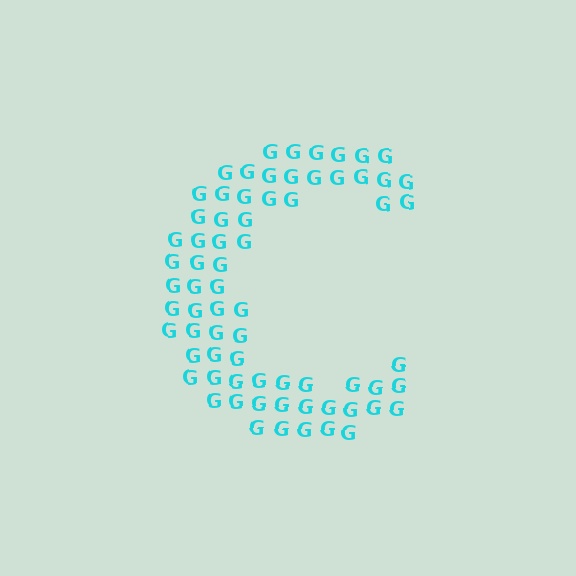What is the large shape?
The large shape is the letter C.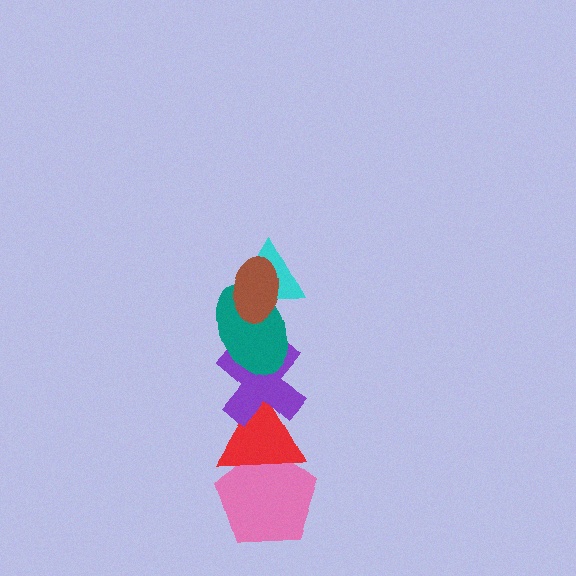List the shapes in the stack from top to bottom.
From top to bottom: the brown ellipse, the cyan triangle, the teal ellipse, the purple cross, the red triangle, the pink pentagon.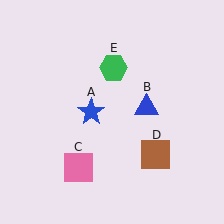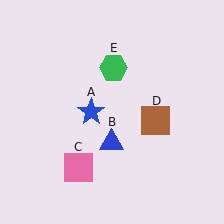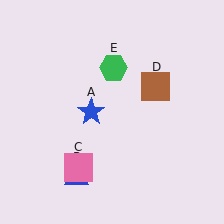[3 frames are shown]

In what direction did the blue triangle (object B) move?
The blue triangle (object B) moved down and to the left.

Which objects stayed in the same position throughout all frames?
Blue star (object A) and pink square (object C) and green hexagon (object E) remained stationary.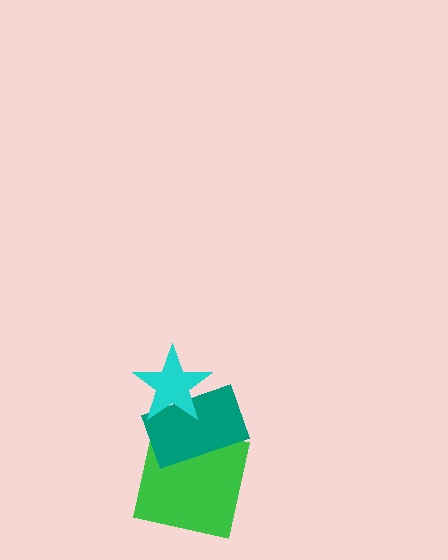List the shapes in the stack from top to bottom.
From top to bottom: the cyan star, the teal rectangle, the green square.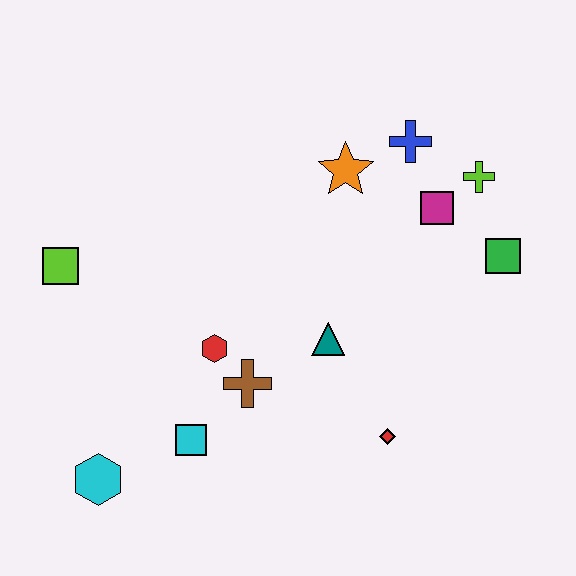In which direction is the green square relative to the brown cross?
The green square is to the right of the brown cross.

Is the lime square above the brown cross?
Yes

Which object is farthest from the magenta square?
The cyan hexagon is farthest from the magenta square.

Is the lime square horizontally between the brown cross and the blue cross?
No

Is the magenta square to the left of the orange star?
No